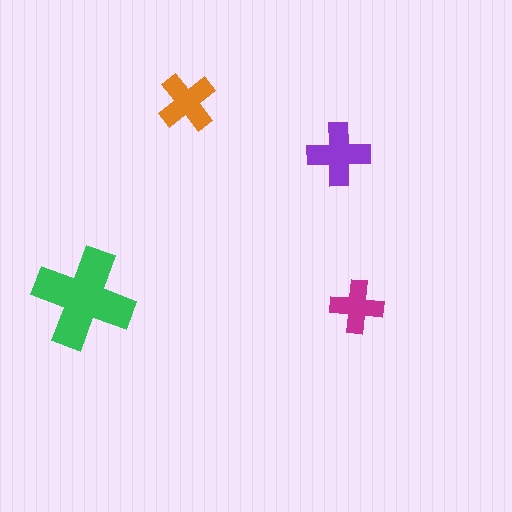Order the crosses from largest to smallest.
the green one, the purple one, the orange one, the magenta one.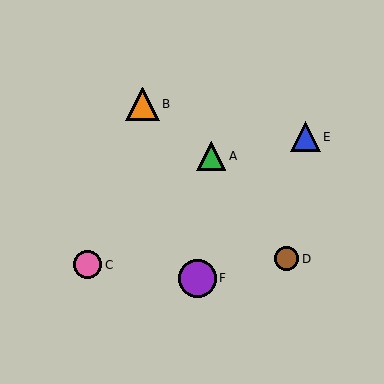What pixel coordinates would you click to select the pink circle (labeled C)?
Click at (88, 265) to select the pink circle C.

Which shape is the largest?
The purple circle (labeled F) is the largest.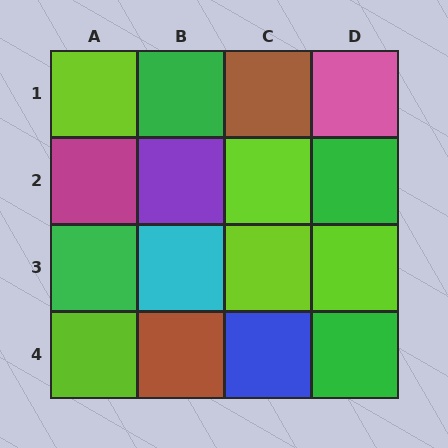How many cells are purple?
1 cell is purple.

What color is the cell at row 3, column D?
Lime.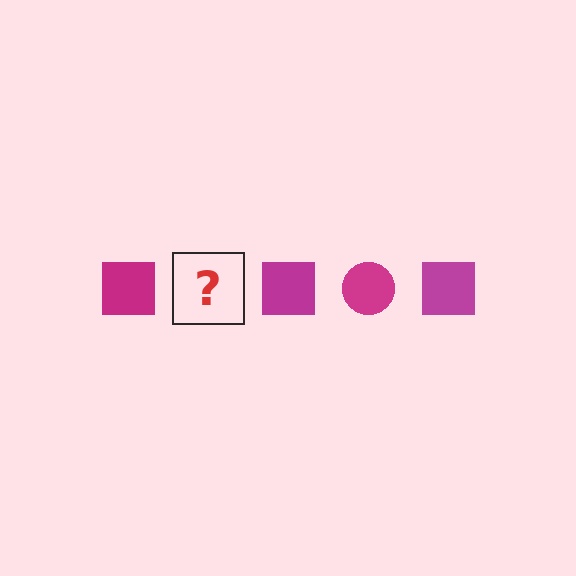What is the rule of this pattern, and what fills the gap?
The rule is that the pattern cycles through square, circle shapes in magenta. The gap should be filled with a magenta circle.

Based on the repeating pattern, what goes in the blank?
The blank should be a magenta circle.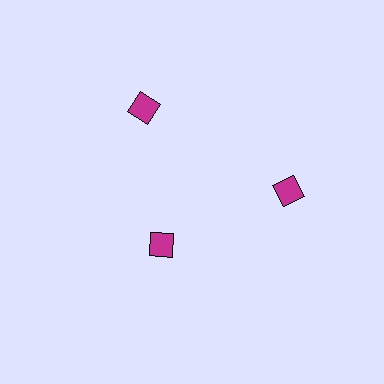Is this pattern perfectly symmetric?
No. The 3 magenta diamonds are arranged in a ring, but one element near the 7 o'clock position is pulled inward toward the center, breaking the 3-fold rotational symmetry.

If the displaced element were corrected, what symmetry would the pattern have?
It would have 3-fold rotational symmetry — the pattern would map onto itself every 120 degrees.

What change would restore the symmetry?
The symmetry would be restored by moving it outward, back onto the ring so that all 3 diamonds sit at equal angles and equal distance from the center.